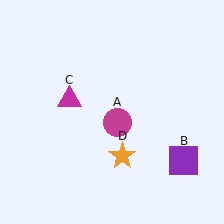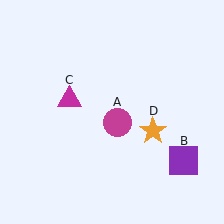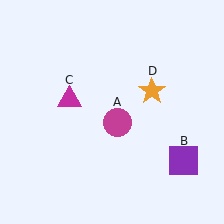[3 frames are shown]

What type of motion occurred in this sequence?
The orange star (object D) rotated counterclockwise around the center of the scene.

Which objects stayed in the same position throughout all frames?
Magenta circle (object A) and purple square (object B) and magenta triangle (object C) remained stationary.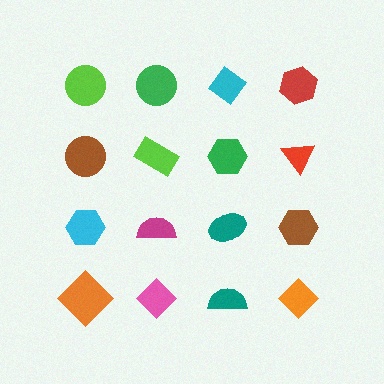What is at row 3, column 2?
A magenta semicircle.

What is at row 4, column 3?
A teal semicircle.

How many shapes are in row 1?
4 shapes.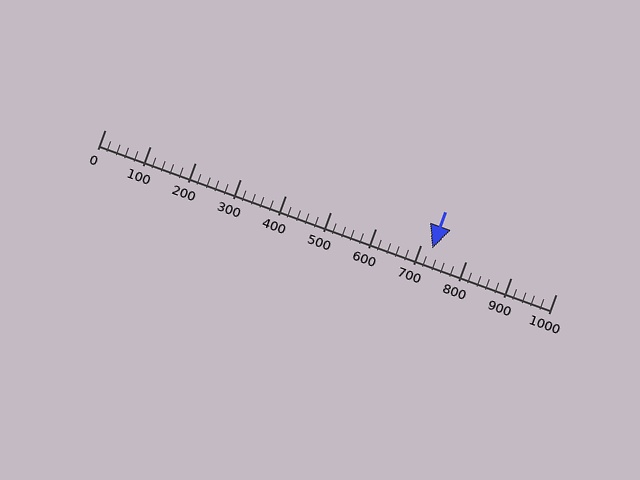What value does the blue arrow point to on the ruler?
The blue arrow points to approximately 727.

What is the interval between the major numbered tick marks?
The major tick marks are spaced 100 units apart.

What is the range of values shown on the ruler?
The ruler shows values from 0 to 1000.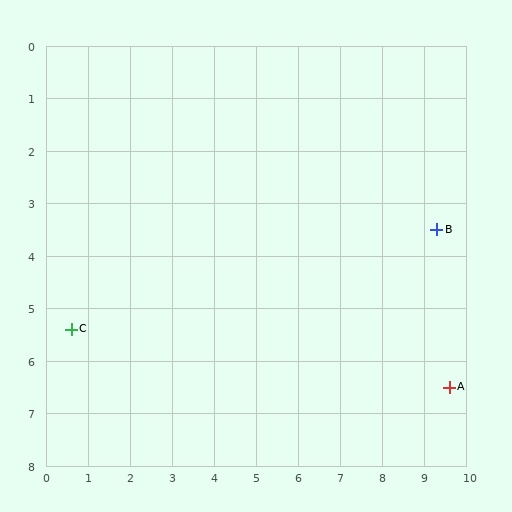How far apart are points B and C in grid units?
Points B and C are about 8.9 grid units apart.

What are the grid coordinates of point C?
Point C is at approximately (0.6, 5.4).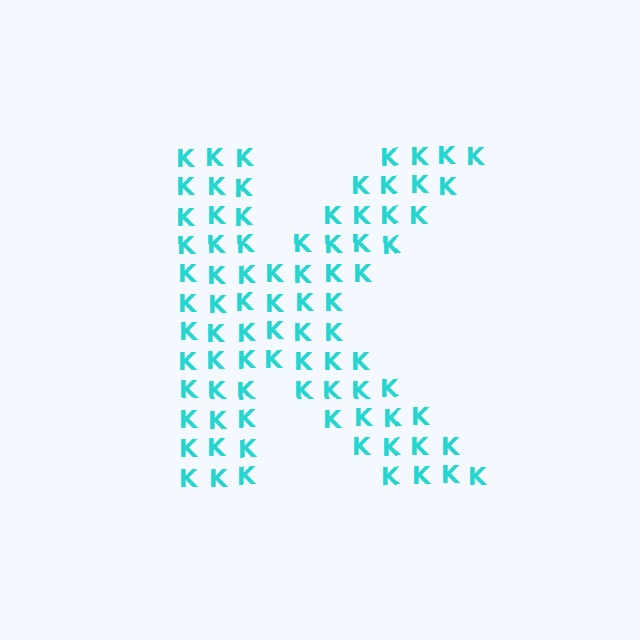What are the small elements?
The small elements are letter K's.